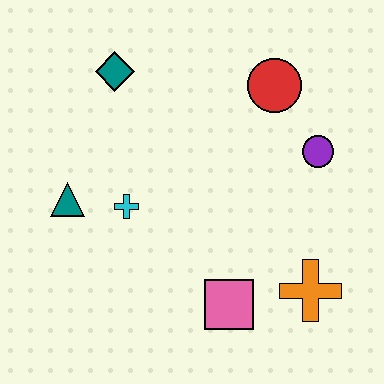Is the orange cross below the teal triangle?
Yes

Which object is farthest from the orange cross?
The teal diamond is farthest from the orange cross.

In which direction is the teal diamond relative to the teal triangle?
The teal diamond is above the teal triangle.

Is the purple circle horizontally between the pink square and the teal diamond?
No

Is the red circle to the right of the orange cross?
No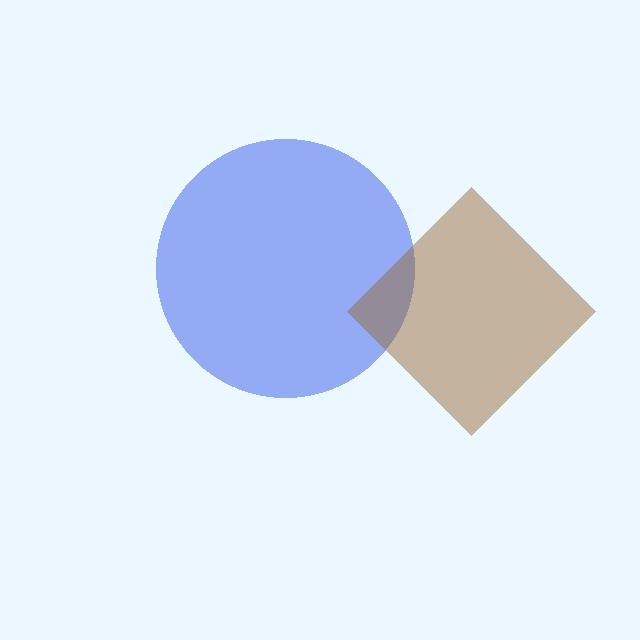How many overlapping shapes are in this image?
There are 2 overlapping shapes in the image.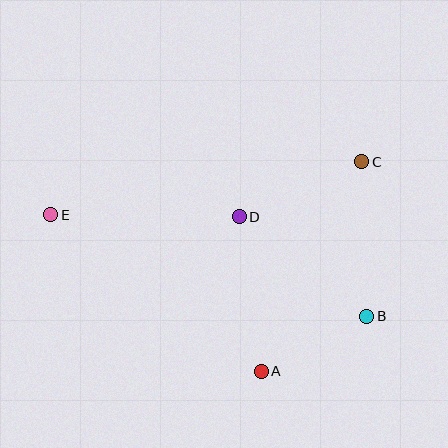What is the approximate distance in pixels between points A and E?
The distance between A and E is approximately 263 pixels.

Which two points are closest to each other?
Points A and B are closest to each other.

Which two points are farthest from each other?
Points B and E are farthest from each other.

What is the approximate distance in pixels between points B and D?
The distance between B and D is approximately 162 pixels.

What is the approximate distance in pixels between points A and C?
The distance between A and C is approximately 232 pixels.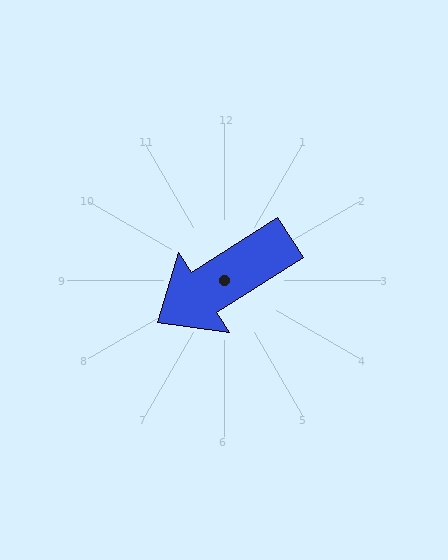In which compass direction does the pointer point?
Southwest.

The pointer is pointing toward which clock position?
Roughly 8 o'clock.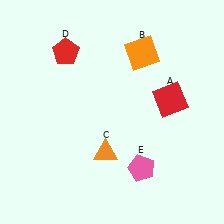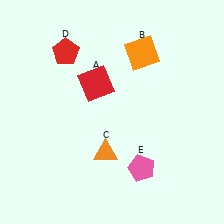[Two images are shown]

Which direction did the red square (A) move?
The red square (A) moved left.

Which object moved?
The red square (A) moved left.